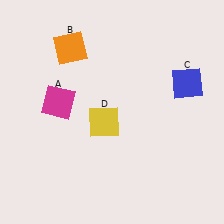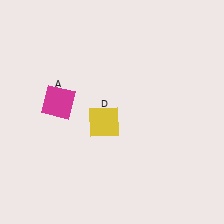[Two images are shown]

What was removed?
The blue square (C), the orange square (B) were removed in Image 2.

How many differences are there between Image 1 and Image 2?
There are 2 differences between the two images.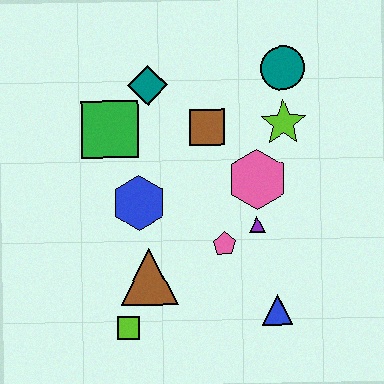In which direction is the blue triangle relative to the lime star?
The blue triangle is below the lime star.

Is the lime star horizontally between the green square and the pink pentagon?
No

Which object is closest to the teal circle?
The lime star is closest to the teal circle.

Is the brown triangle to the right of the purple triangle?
No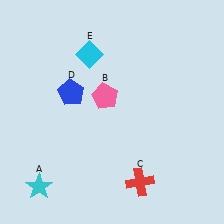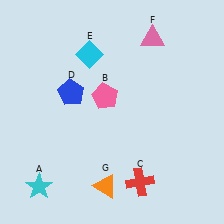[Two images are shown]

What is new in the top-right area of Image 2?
A pink triangle (F) was added in the top-right area of Image 2.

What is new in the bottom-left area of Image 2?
An orange triangle (G) was added in the bottom-left area of Image 2.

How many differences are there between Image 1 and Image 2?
There are 2 differences between the two images.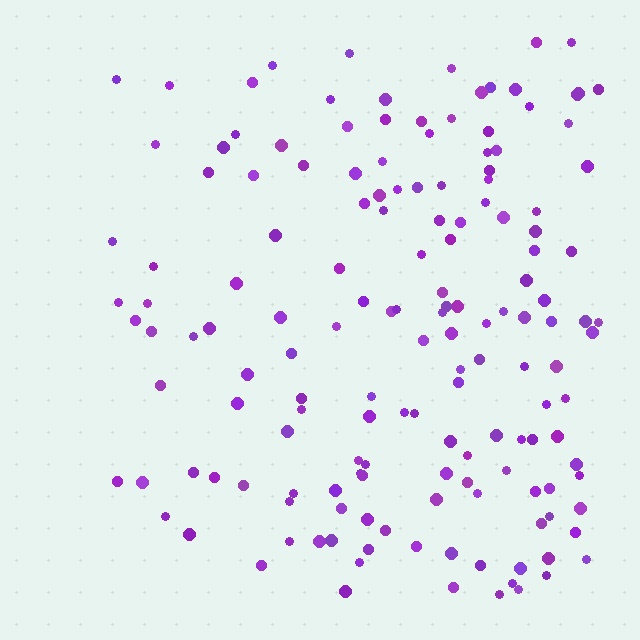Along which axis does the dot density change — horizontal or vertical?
Horizontal.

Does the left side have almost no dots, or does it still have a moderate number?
Still a moderate number, just noticeably fewer than the right.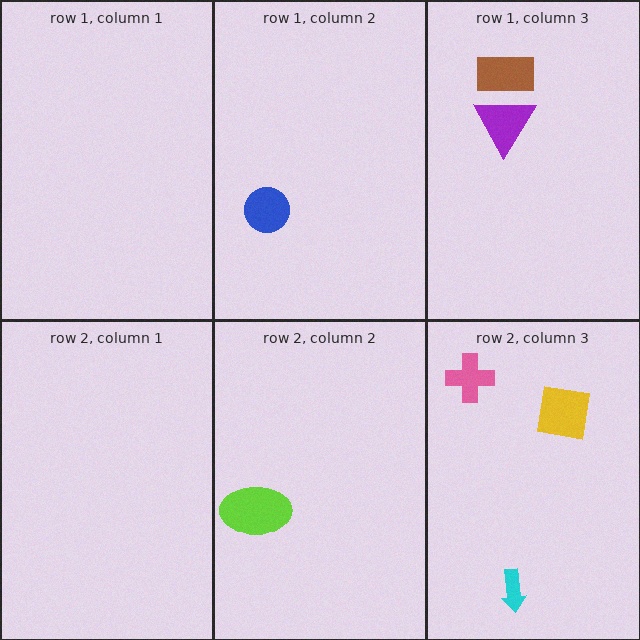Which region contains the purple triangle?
The row 1, column 3 region.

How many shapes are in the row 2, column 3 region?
3.